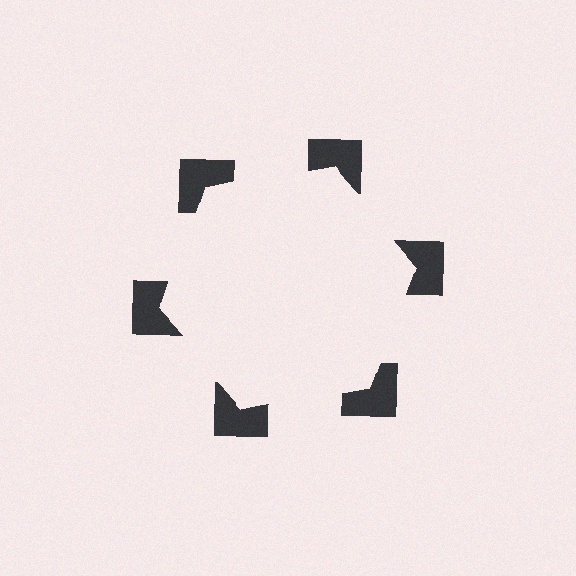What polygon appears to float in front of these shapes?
An illusory hexagon — its edges are inferred from the aligned wedge cuts in the notched squares, not physically drawn.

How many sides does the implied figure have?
6 sides.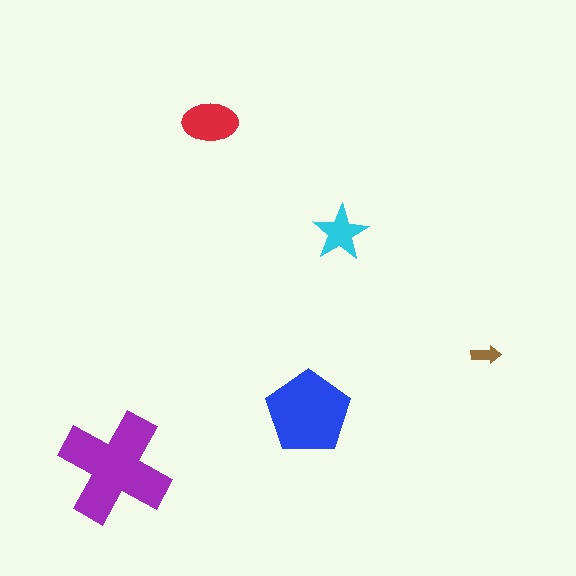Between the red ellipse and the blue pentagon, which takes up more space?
The blue pentagon.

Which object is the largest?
The purple cross.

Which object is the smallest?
The brown arrow.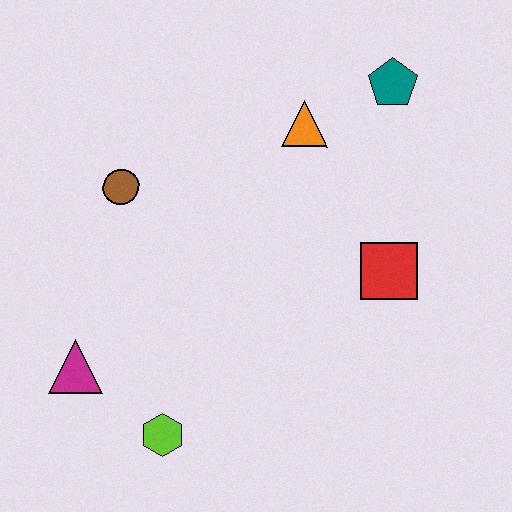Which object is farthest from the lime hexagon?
The teal pentagon is farthest from the lime hexagon.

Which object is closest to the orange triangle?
The teal pentagon is closest to the orange triangle.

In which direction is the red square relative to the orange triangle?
The red square is below the orange triangle.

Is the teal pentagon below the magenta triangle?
No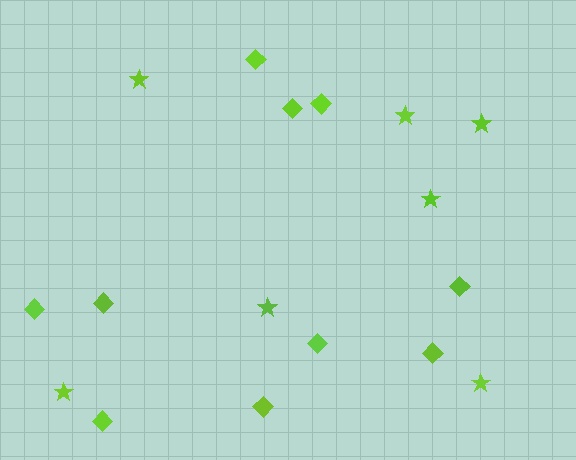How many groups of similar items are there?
There are 2 groups: one group of stars (7) and one group of diamonds (10).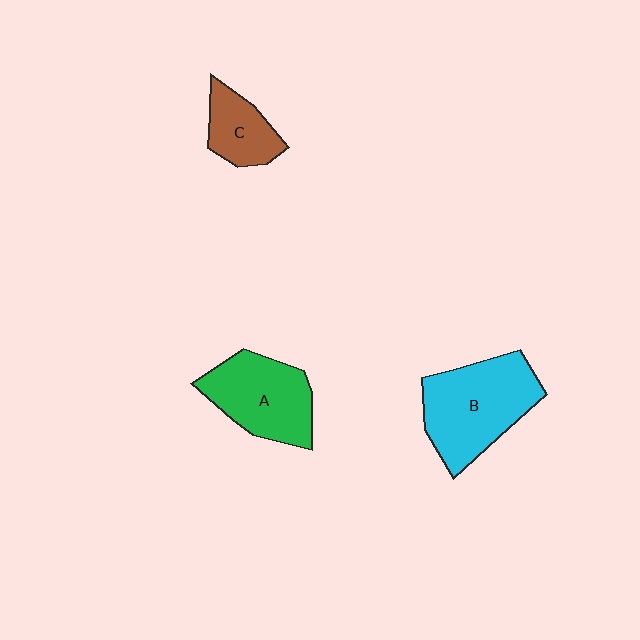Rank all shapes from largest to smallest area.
From largest to smallest: B (cyan), A (green), C (brown).